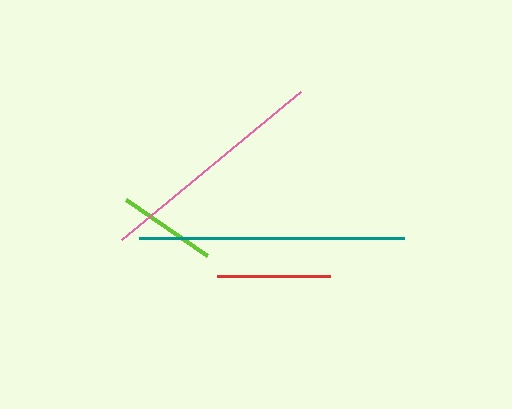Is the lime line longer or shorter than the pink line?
The pink line is longer than the lime line.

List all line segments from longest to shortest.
From longest to shortest: teal, pink, red, lime.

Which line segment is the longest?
The teal line is the longest at approximately 265 pixels.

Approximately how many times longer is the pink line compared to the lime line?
The pink line is approximately 2.4 times the length of the lime line.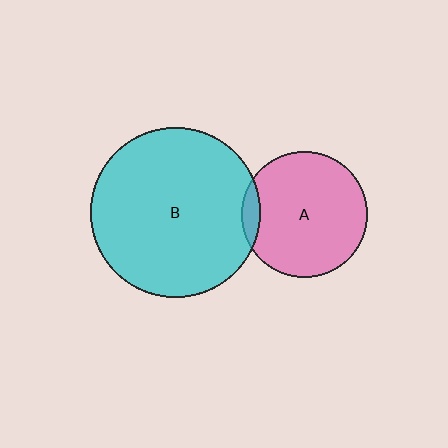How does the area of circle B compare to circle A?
Approximately 1.8 times.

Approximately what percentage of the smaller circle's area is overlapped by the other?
Approximately 5%.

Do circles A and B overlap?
Yes.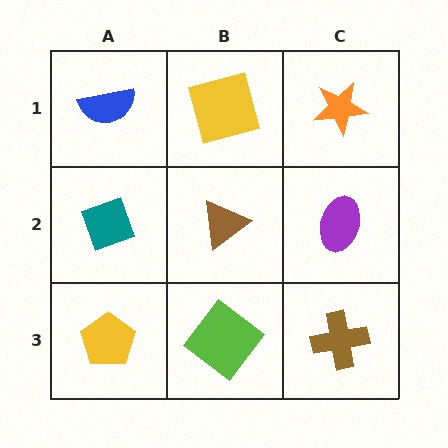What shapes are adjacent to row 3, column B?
A brown triangle (row 2, column B), a yellow pentagon (row 3, column A), a brown cross (row 3, column C).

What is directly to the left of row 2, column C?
A brown triangle.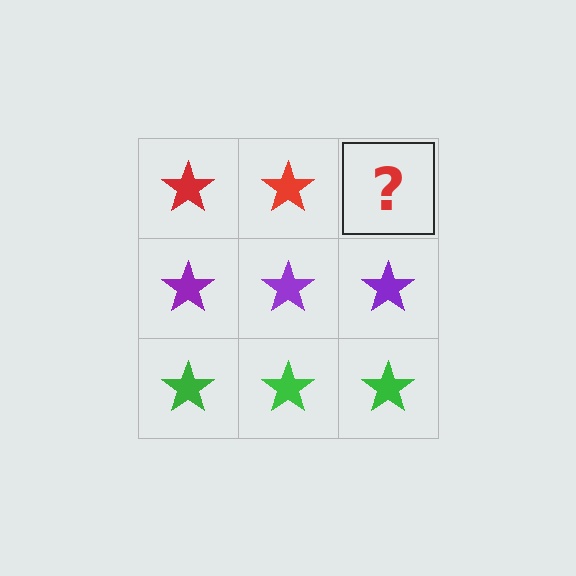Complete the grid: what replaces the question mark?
The question mark should be replaced with a red star.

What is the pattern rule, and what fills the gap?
The rule is that each row has a consistent color. The gap should be filled with a red star.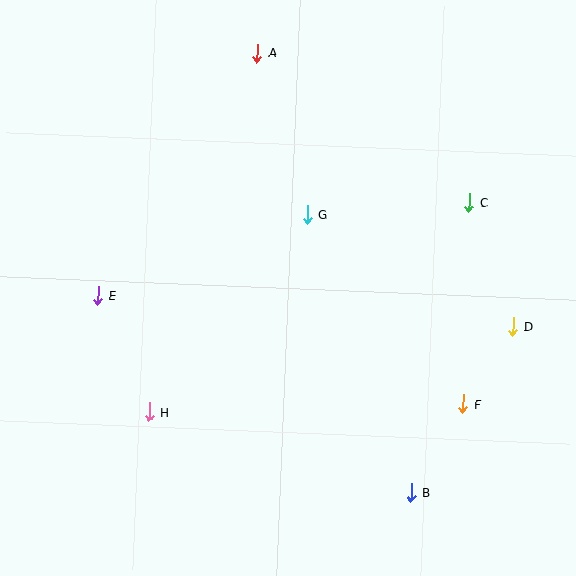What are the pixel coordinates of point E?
Point E is at (98, 296).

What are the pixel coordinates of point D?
Point D is at (513, 327).